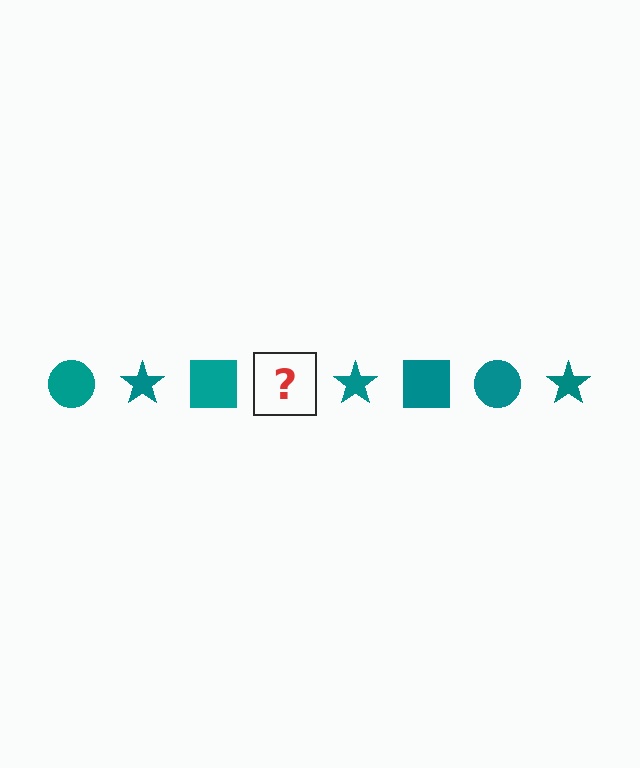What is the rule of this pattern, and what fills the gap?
The rule is that the pattern cycles through circle, star, square shapes in teal. The gap should be filled with a teal circle.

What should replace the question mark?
The question mark should be replaced with a teal circle.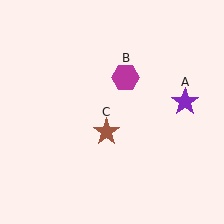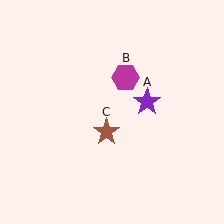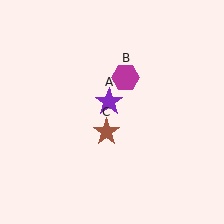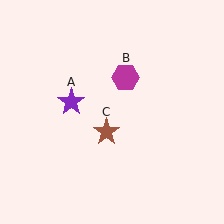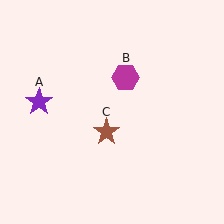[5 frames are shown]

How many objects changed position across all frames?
1 object changed position: purple star (object A).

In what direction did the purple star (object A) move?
The purple star (object A) moved left.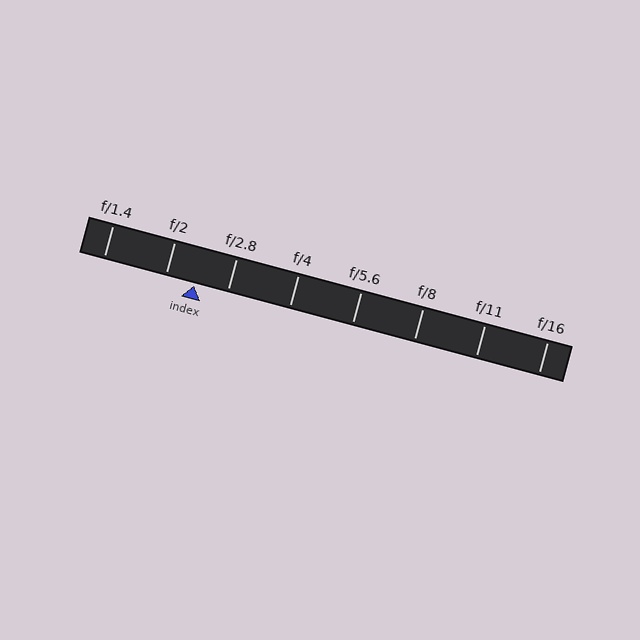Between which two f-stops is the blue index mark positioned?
The index mark is between f/2 and f/2.8.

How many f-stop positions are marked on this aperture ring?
There are 8 f-stop positions marked.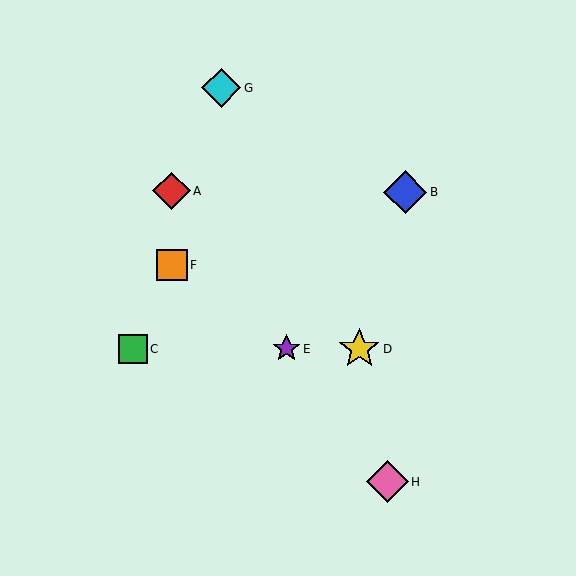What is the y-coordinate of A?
Object A is at y≈191.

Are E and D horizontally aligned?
Yes, both are at y≈349.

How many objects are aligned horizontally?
3 objects (C, D, E) are aligned horizontally.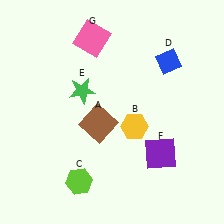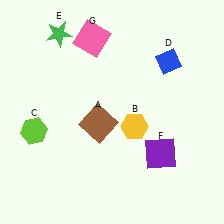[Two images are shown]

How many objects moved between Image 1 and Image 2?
2 objects moved between the two images.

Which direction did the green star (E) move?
The green star (E) moved up.